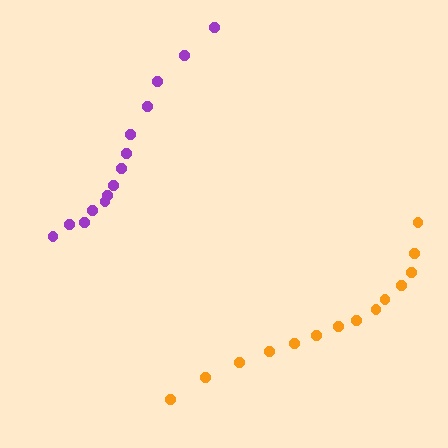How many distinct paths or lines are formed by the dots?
There are 2 distinct paths.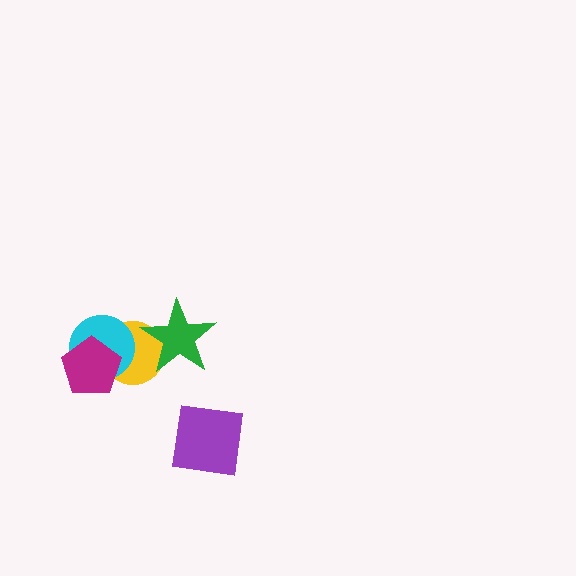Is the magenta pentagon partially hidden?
No, no other shape covers it.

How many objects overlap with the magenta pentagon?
2 objects overlap with the magenta pentagon.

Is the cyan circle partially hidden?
Yes, it is partially covered by another shape.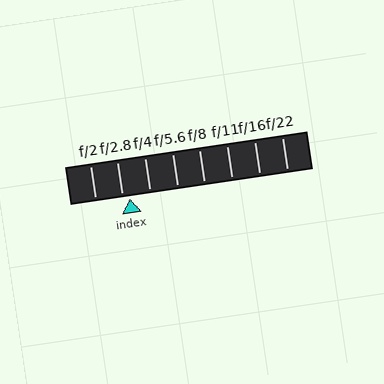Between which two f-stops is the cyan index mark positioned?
The index mark is between f/2.8 and f/4.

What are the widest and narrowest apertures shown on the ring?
The widest aperture shown is f/2 and the narrowest is f/22.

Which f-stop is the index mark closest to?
The index mark is closest to f/2.8.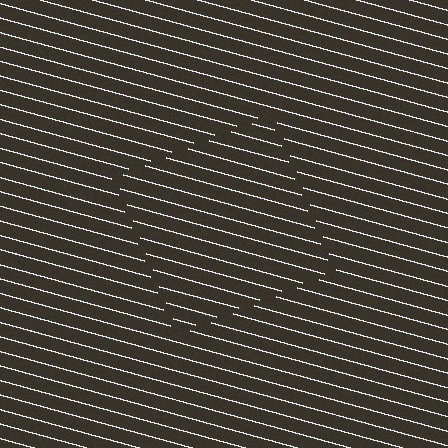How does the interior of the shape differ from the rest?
The interior of the shape contains the same grating, shifted by half a period — the contour is defined by the phase discontinuity where line-ends from the inner and outer gratings abut.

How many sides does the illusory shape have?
4 sides — the line-ends trace a square.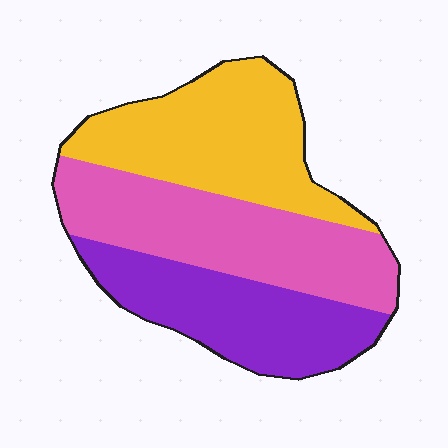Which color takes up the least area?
Purple, at roughly 30%.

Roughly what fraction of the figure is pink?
Pink takes up about three eighths (3/8) of the figure.